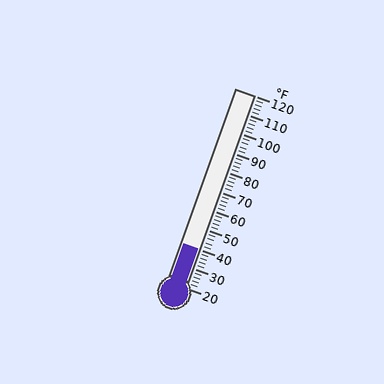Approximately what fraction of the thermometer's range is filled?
The thermometer is filled to approximately 20% of its range.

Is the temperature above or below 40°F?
The temperature is at 40°F.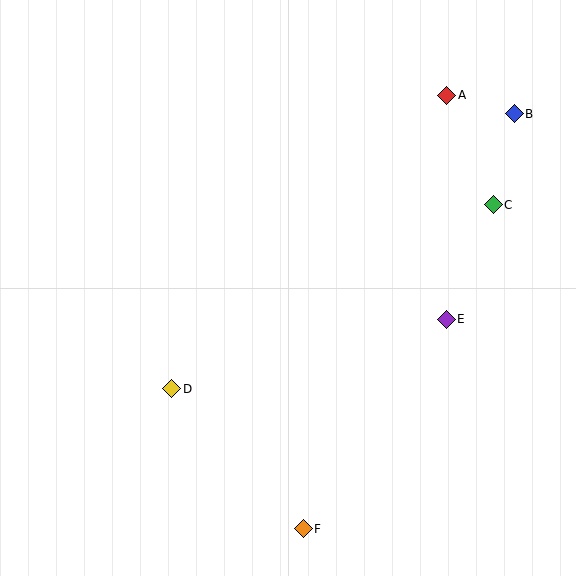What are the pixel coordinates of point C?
Point C is at (493, 205).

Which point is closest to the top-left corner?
Point D is closest to the top-left corner.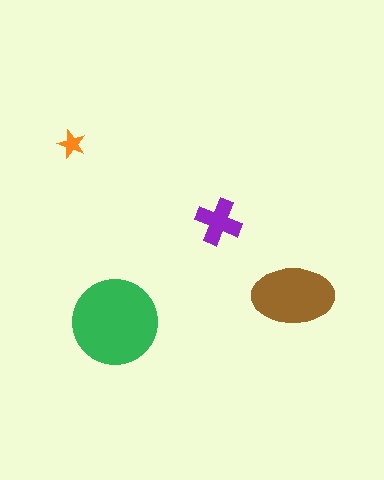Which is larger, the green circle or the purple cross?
The green circle.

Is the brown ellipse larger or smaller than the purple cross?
Larger.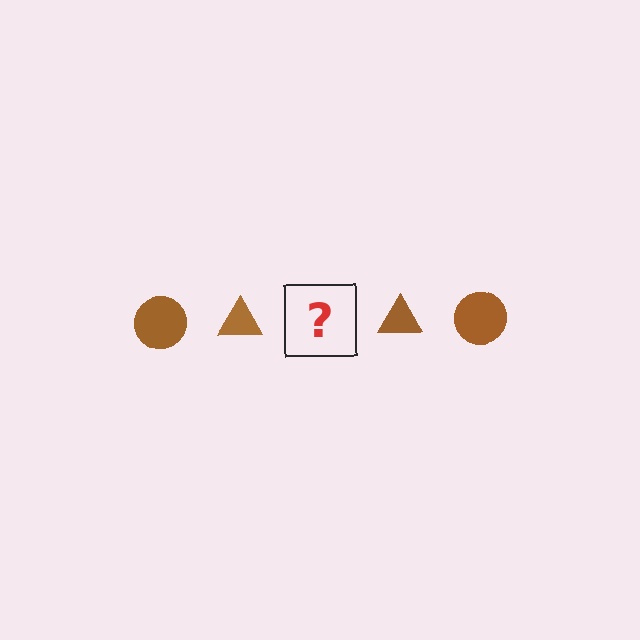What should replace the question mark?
The question mark should be replaced with a brown circle.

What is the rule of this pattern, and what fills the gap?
The rule is that the pattern cycles through circle, triangle shapes in brown. The gap should be filled with a brown circle.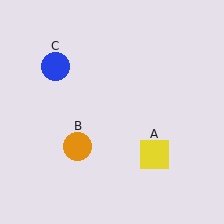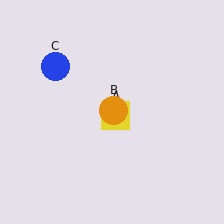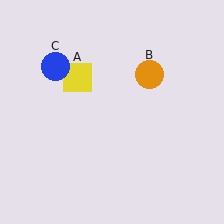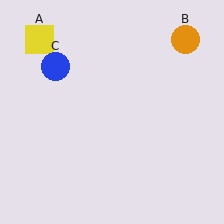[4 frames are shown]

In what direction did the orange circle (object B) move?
The orange circle (object B) moved up and to the right.